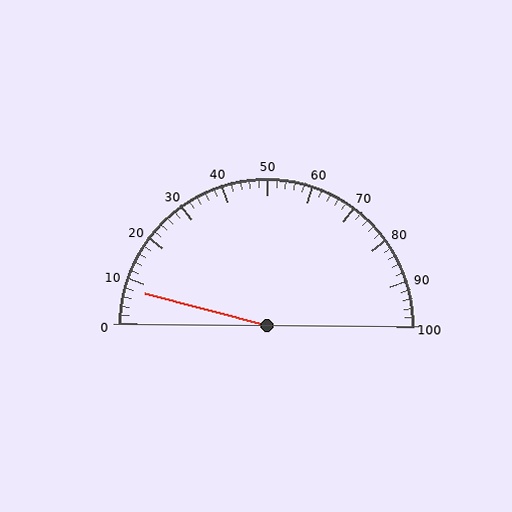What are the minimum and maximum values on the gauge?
The gauge ranges from 0 to 100.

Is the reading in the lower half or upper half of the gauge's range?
The reading is in the lower half of the range (0 to 100).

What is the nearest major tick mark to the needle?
The nearest major tick mark is 10.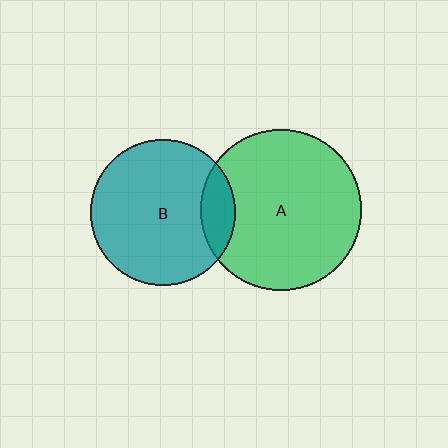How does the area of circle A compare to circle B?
Approximately 1.2 times.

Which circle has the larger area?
Circle A (green).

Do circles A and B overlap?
Yes.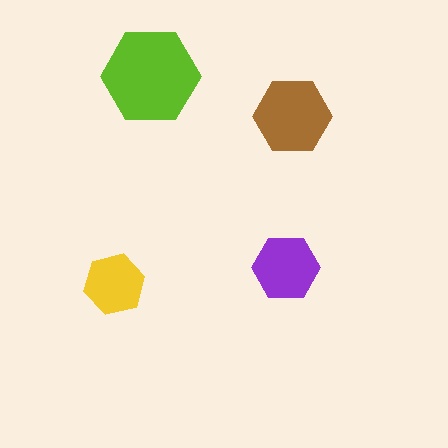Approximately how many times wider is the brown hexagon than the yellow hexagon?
About 1.5 times wider.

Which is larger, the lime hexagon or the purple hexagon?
The lime one.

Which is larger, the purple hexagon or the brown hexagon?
The brown one.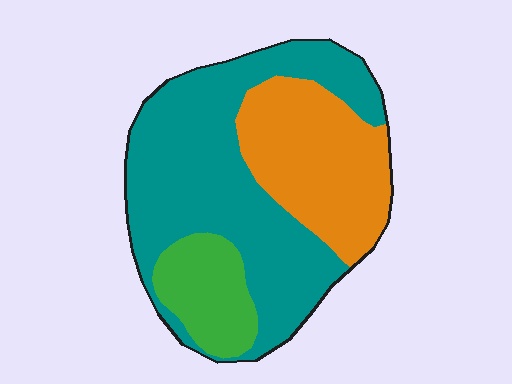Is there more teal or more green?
Teal.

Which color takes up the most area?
Teal, at roughly 55%.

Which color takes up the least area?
Green, at roughly 15%.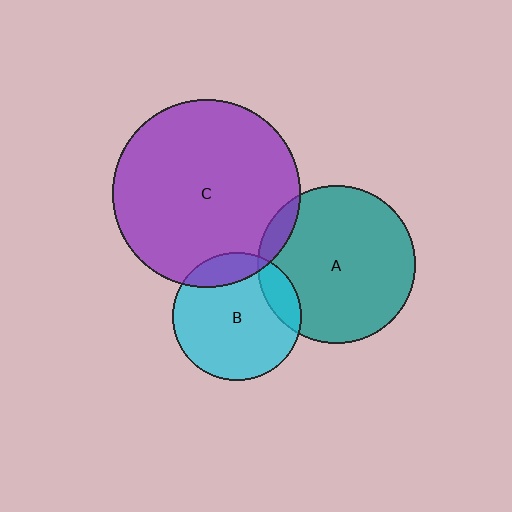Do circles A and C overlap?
Yes.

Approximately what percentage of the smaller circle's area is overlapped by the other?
Approximately 10%.